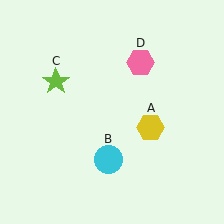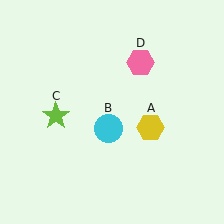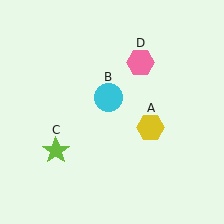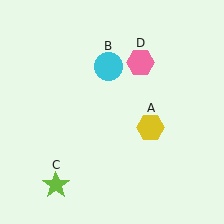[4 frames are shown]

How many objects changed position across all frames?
2 objects changed position: cyan circle (object B), lime star (object C).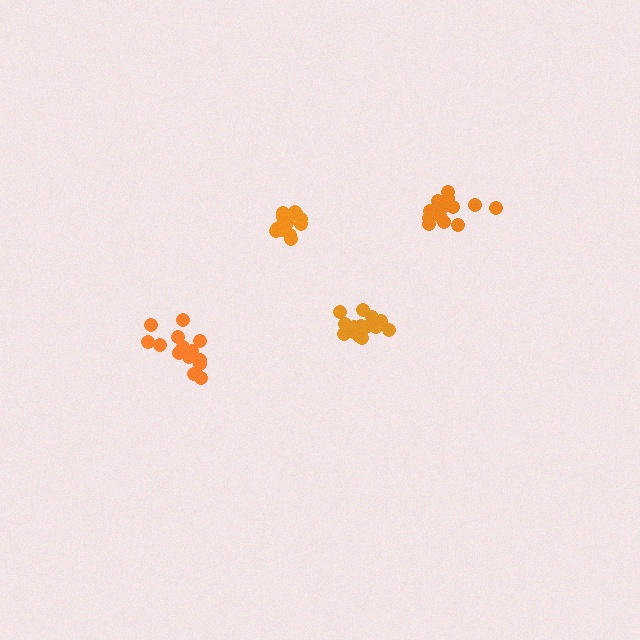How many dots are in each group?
Group 1: 14 dots, Group 2: 15 dots, Group 3: 15 dots, Group 4: 13 dots (57 total).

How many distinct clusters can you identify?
There are 4 distinct clusters.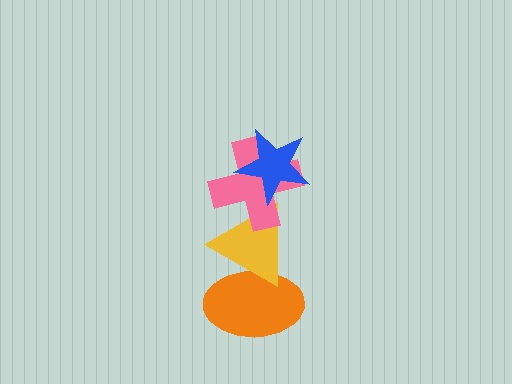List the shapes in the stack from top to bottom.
From top to bottom: the blue star, the pink cross, the yellow triangle, the orange ellipse.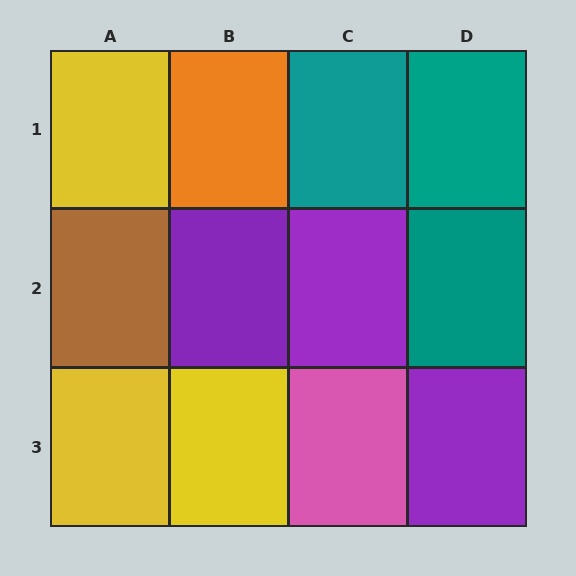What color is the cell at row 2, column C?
Purple.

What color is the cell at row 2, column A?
Brown.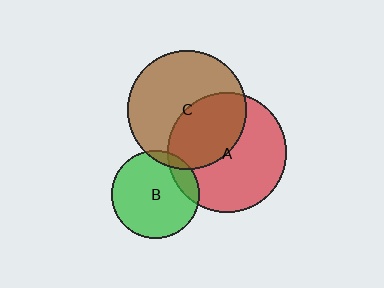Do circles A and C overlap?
Yes.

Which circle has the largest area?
Circle A (red).